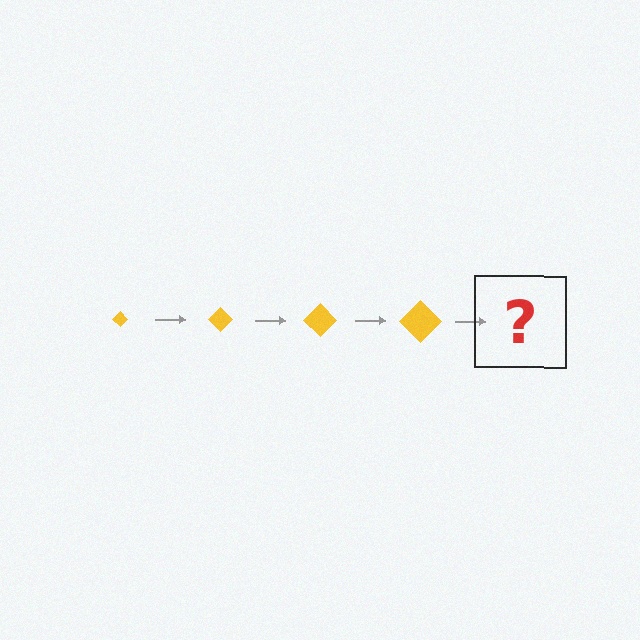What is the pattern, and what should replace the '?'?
The pattern is that the diamond gets progressively larger each step. The '?' should be a yellow diamond, larger than the previous one.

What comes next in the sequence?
The next element should be a yellow diamond, larger than the previous one.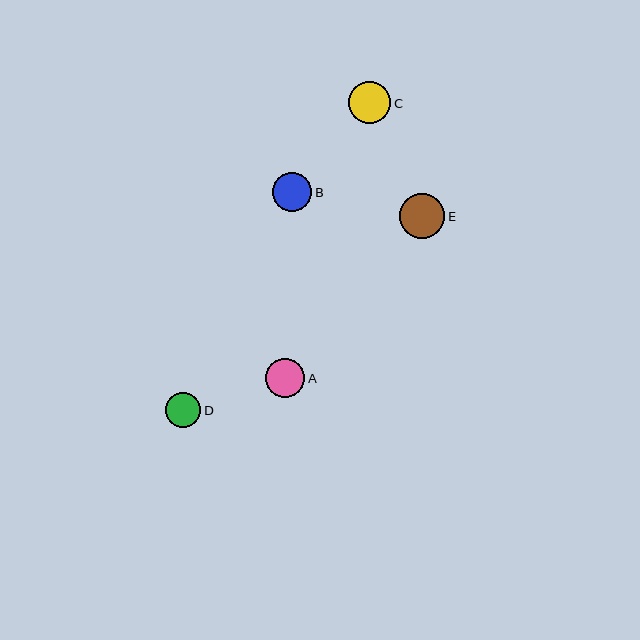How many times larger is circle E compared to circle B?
Circle E is approximately 1.1 times the size of circle B.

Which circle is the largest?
Circle E is the largest with a size of approximately 45 pixels.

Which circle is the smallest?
Circle D is the smallest with a size of approximately 35 pixels.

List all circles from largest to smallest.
From largest to smallest: E, C, A, B, D.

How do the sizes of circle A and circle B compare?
Circle A and circle B are approximately the same size.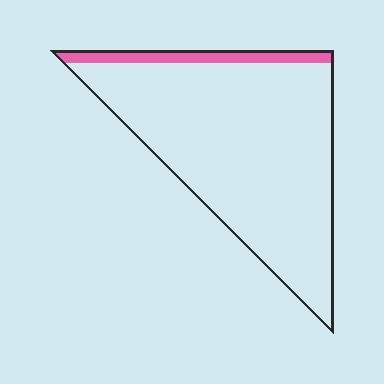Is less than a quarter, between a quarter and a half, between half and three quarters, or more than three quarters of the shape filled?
Less than a quarter.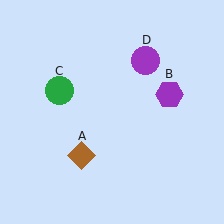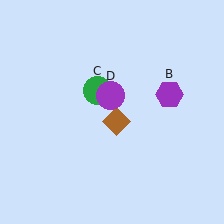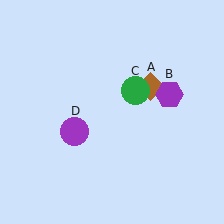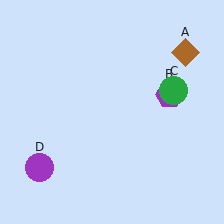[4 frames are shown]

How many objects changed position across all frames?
3 objects changed position: brown diamond (object A), green circle (object C), purple circle (object D).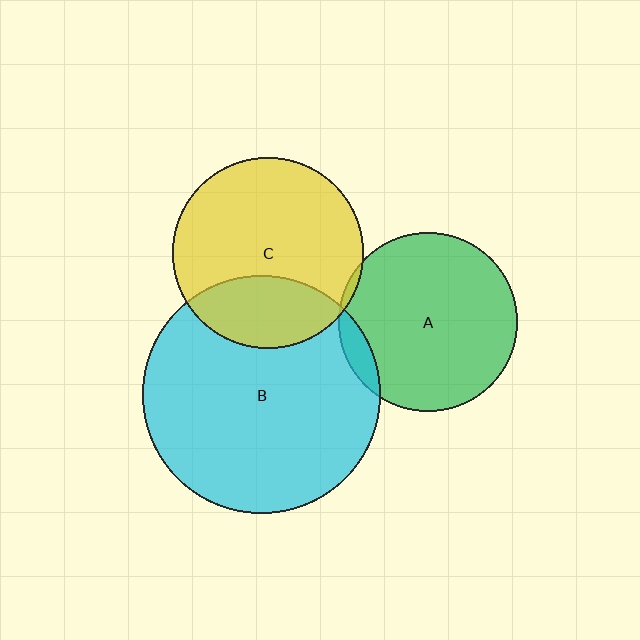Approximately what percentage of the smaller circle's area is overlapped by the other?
Approximately 5%.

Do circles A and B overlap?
Yes.